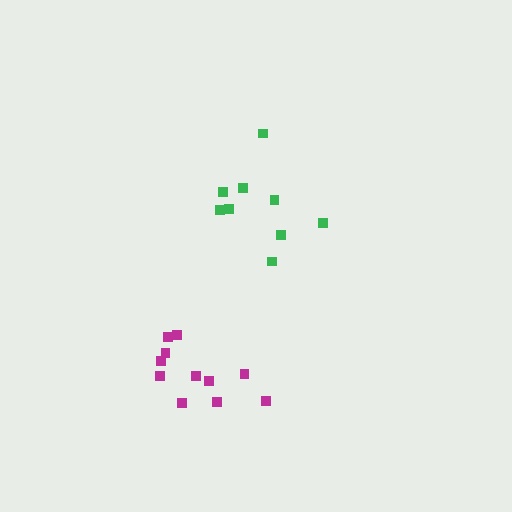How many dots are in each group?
Group 1: 11 dots, Group 2: 9 dots (20 total).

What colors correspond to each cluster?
The clusters are colored: magenta, green.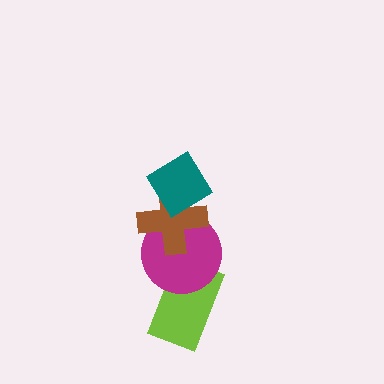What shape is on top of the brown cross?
The teal diamond is on top of the brown cross.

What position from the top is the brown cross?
The brown cross is 2nd from the top.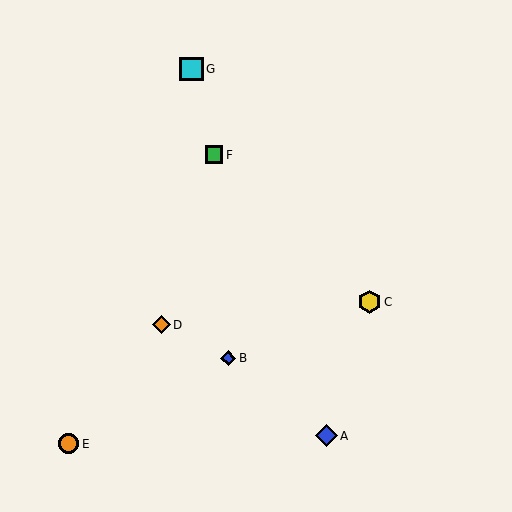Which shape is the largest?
The cyan square (labeled G) is the largest.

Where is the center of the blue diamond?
The center of the blue diamond is at (228, 358).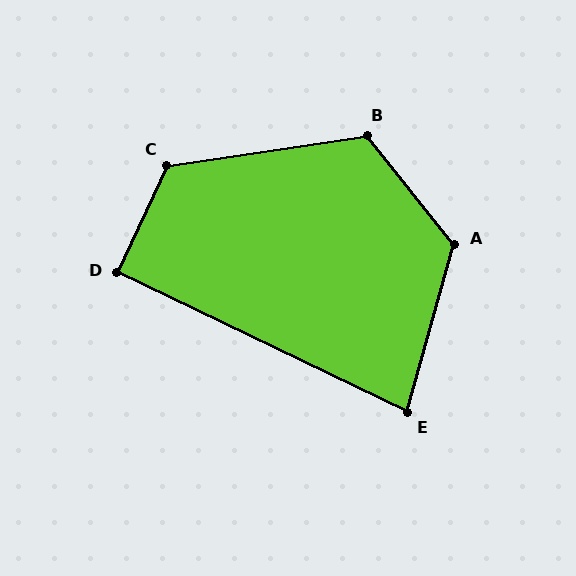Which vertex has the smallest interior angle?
E, at approximately 80 degrees.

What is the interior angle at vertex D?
Approximately 90 degrees (approximately right).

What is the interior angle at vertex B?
Approximately 120 degrees (obtuse).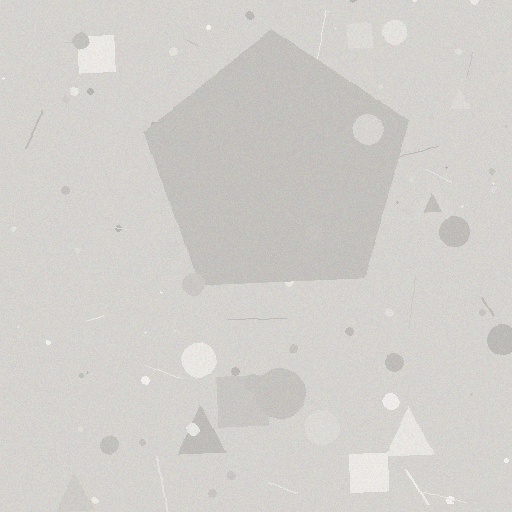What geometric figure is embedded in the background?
A pentagon is embedded in the background.